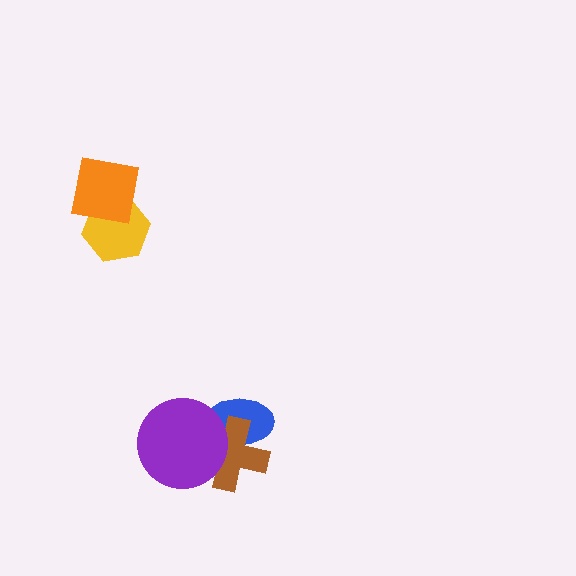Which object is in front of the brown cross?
The purple circle is in front of the brown cross.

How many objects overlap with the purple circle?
2 objects overlap with the purple circle.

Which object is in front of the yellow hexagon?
The orange square is in front of the yellow hexagon.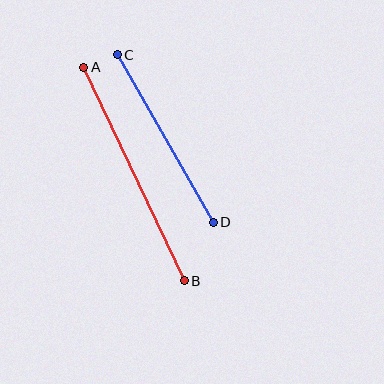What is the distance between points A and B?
The distance is approximately 236 pixels.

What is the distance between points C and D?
The distance is approximately 193 pixels.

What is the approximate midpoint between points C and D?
The midpoint is at approximately (165, 139) pixels.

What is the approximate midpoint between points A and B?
The midpoint is at approximately (134, 174) pixels.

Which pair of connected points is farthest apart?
Points A and B are farthest apart.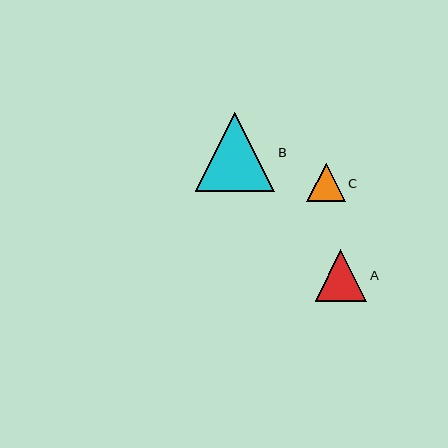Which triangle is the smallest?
Triangle C is the smallest with a size of approximately 38 pixels.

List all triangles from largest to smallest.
From largest to smallest: B, A, C.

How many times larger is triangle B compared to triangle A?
Triangle B is approximately 1.5 times the size of triangle A.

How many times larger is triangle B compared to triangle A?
Triangle B is approximately 1.5 times the size of triangle A.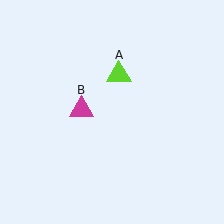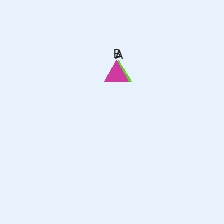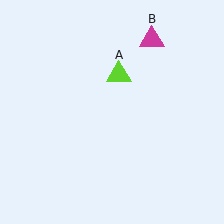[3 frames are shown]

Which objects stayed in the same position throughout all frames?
Lime triangle (object A) remained stationary.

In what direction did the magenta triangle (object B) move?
The magenta triangle (object B) moved up and to the right.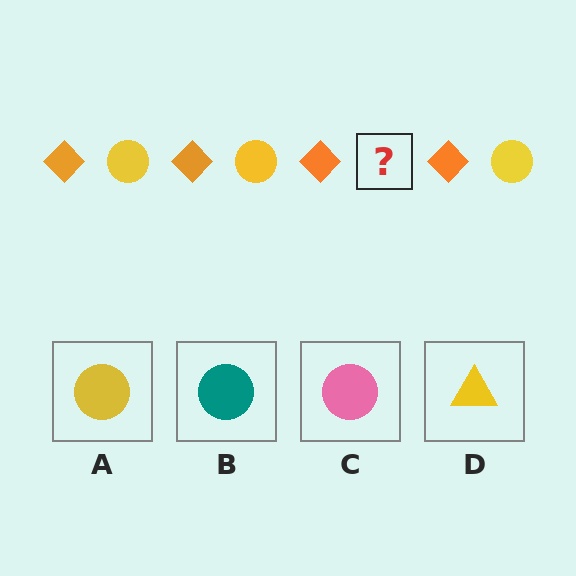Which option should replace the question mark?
Option A.